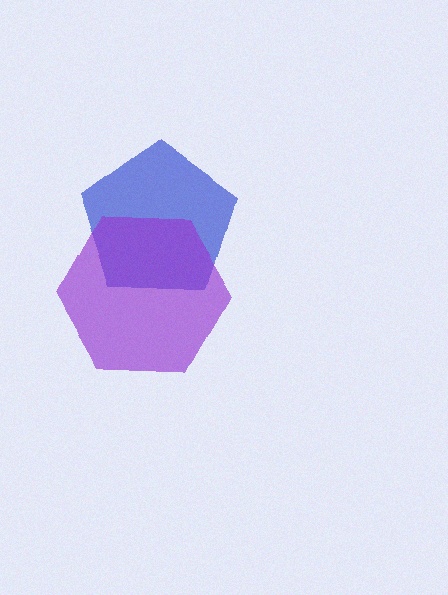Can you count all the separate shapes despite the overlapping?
Yes, there are 2 separate shapes.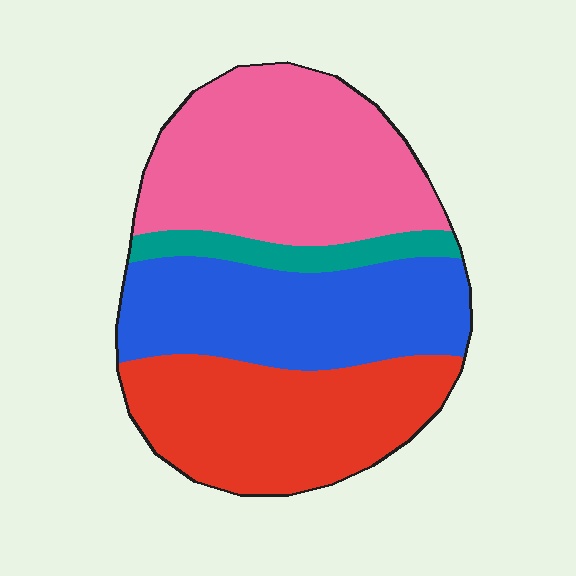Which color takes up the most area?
Pink, at roughly 35%.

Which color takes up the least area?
Teal, at roughly 5%.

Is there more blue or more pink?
Pink.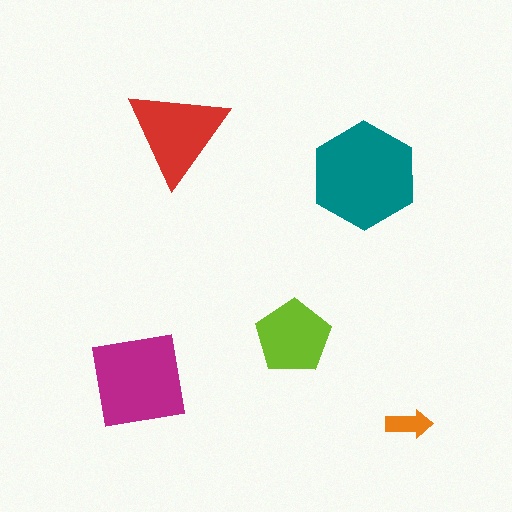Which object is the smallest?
The orange arrow.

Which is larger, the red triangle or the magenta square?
The magenta square.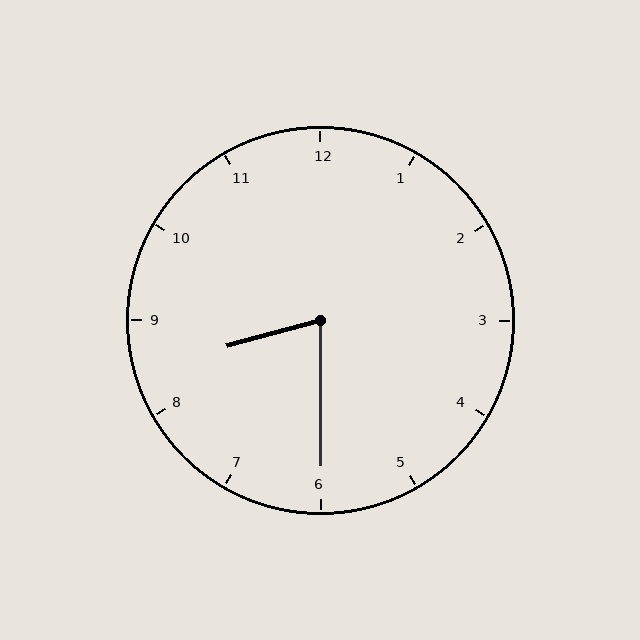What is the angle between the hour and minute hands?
Approximately 75 degrees.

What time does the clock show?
8:30.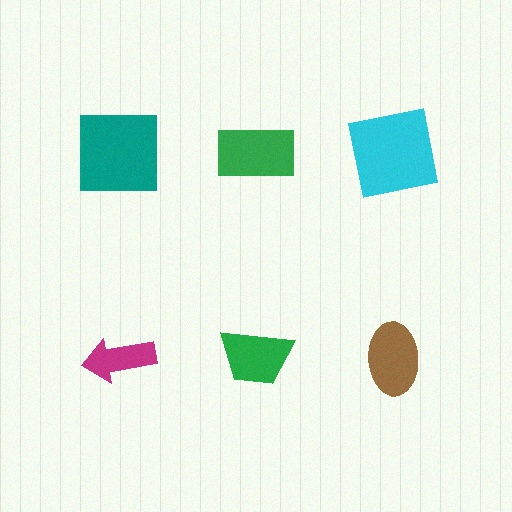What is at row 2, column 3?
A brown ellipse.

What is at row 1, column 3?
A cyan square.